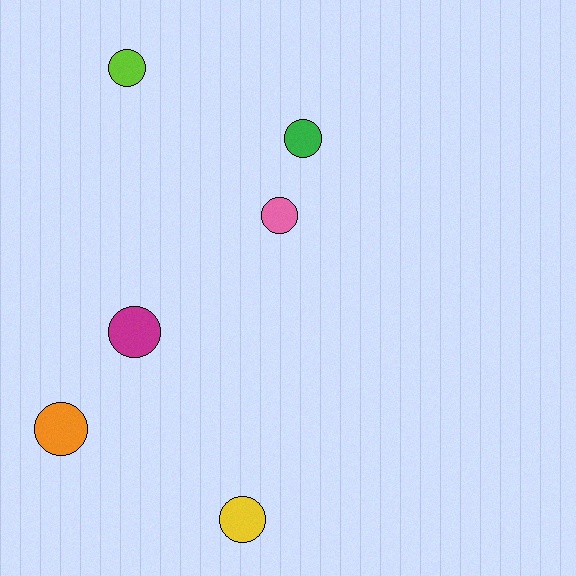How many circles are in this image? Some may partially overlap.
There are 6 circles.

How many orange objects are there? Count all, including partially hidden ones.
There is 1 orange object.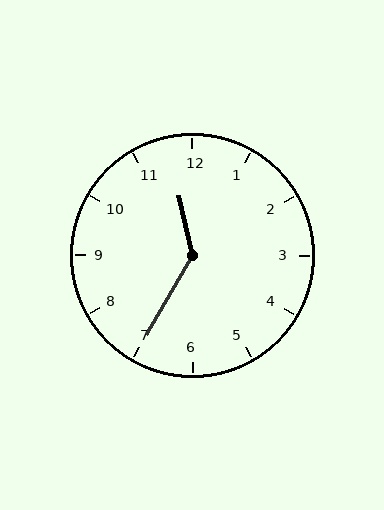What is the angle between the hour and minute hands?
Approximately 138 degrees.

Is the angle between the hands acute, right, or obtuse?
It is obtuse.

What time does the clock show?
11:35.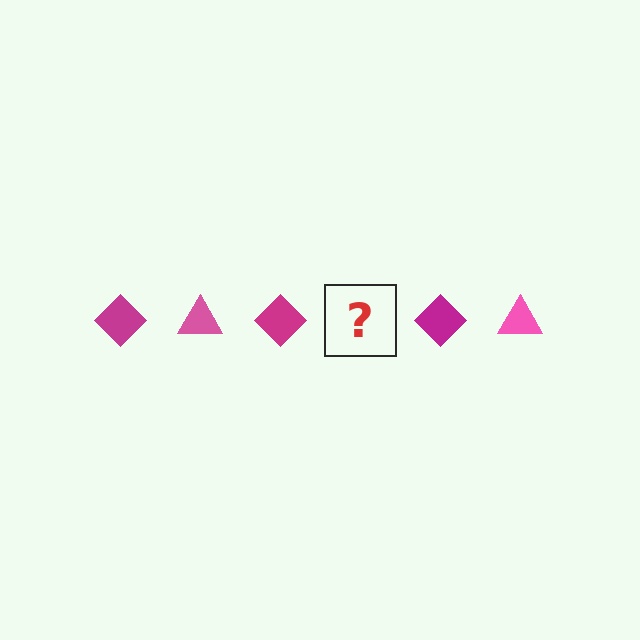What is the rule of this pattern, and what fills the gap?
The rule is that the pattern alternates between magenta diamond and pink triangle. The gap should be filled with a pink triangle.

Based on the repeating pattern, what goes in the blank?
The blank should be a pink triangle.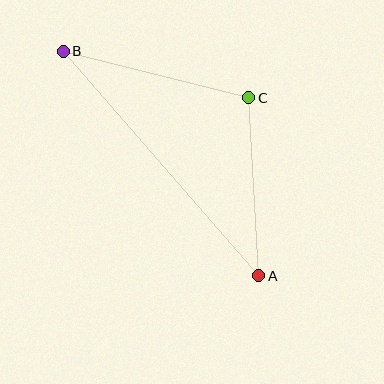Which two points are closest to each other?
Points A and C are closest to each other.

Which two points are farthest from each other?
Points A and B are farthest from each other.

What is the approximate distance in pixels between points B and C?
The distance between B and C is approximately 191 pixels.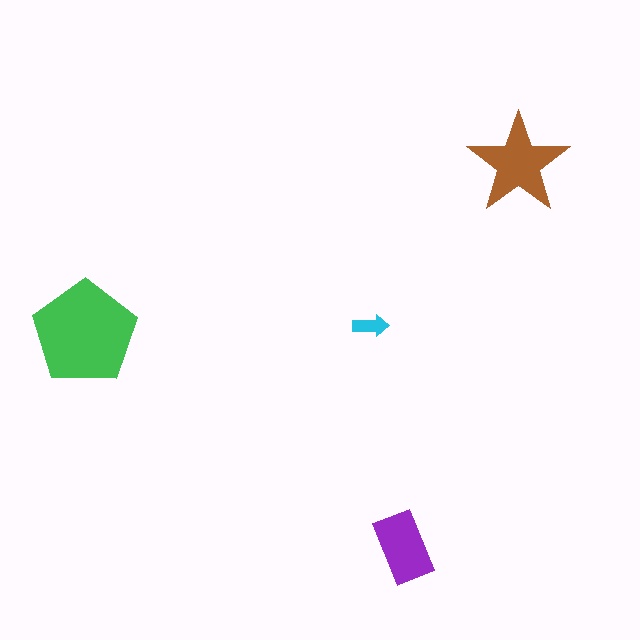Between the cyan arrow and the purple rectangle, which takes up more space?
The purple rectangle.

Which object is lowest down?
The purple rectangle is bottommost.